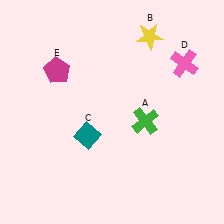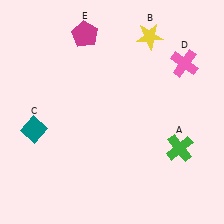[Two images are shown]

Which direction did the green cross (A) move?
The green cross (A) moved right.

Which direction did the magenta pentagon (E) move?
The magenta pentagon (E) moved up.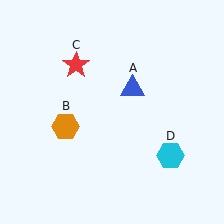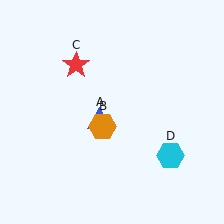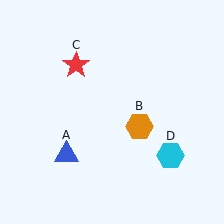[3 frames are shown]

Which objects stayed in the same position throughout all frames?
Red star (object C) and cyan hexagon (object D) remained stationary.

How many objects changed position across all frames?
2 objects changed position: blue triangle (object A), orange hexagon (object B).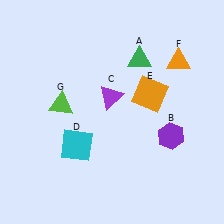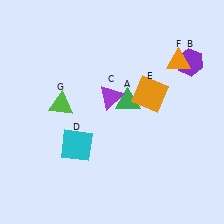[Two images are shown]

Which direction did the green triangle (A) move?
The green triangle (A) moved down.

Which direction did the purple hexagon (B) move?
The purple hexagon (B) moved up.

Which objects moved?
The objects that moved are: the green triangle (A), the purple hexagon (B).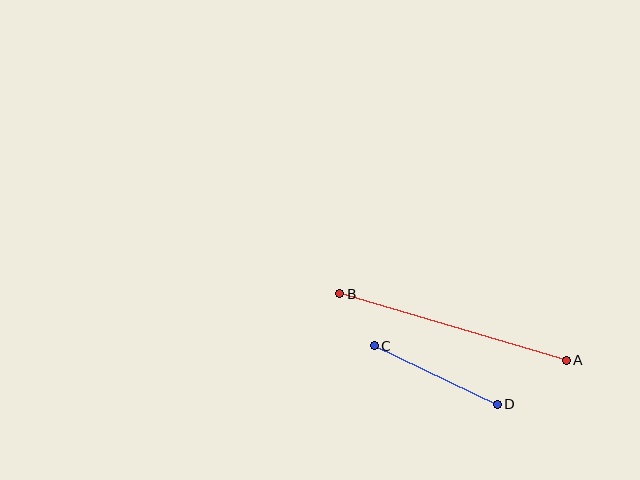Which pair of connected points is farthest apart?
Points A and B are farthest apart.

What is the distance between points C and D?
The distance is approximately 136 pixels.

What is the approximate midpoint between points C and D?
The midpoint is at approximately (436, 375) pixels.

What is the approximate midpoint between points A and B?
The midpoint is at approximately (453, 327) pixels.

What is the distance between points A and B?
The distance is approximately 236 pixels.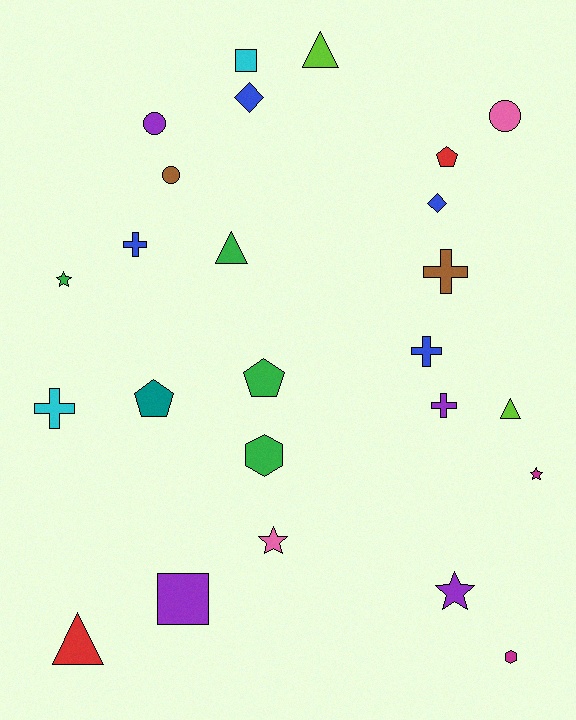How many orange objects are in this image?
There are no orange objects.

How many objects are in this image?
There are 25 objects.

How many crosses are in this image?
There are 5 crosses.